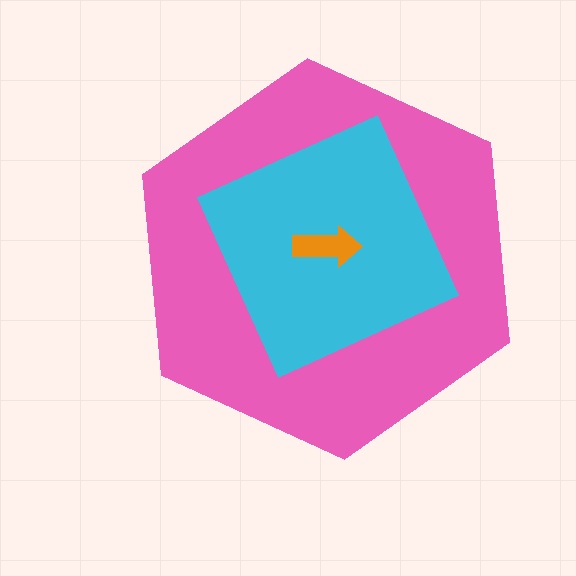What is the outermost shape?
The pink hexagon.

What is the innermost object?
The orange arrow.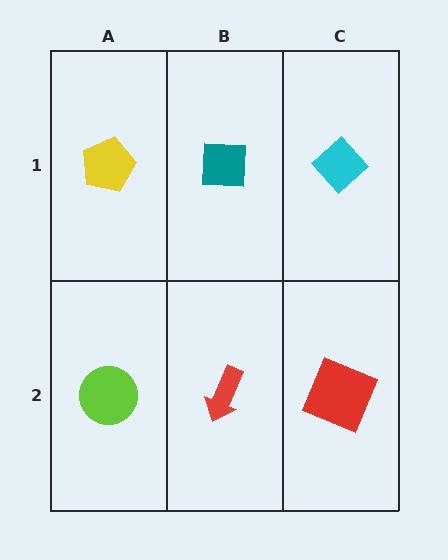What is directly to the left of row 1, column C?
A teal square.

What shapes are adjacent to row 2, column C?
A cyan diamond (row 1, column C), a red arrow (row 2, column B).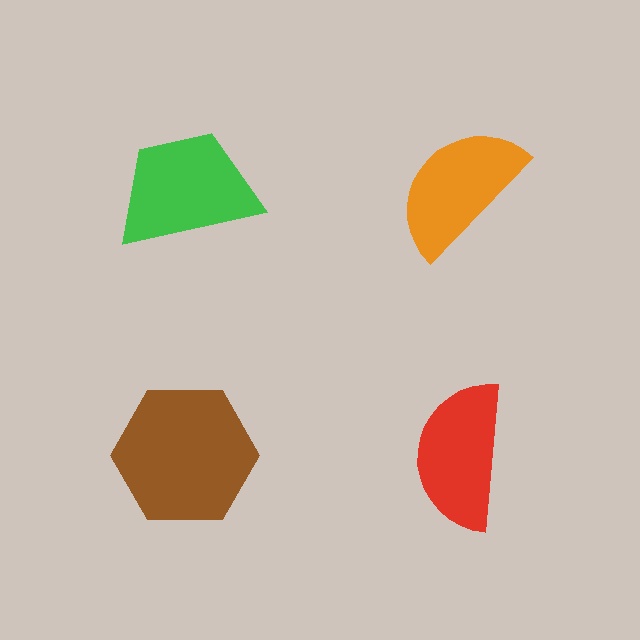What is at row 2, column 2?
A red semicircle.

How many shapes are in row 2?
2 shapes.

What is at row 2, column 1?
A brown hexagon.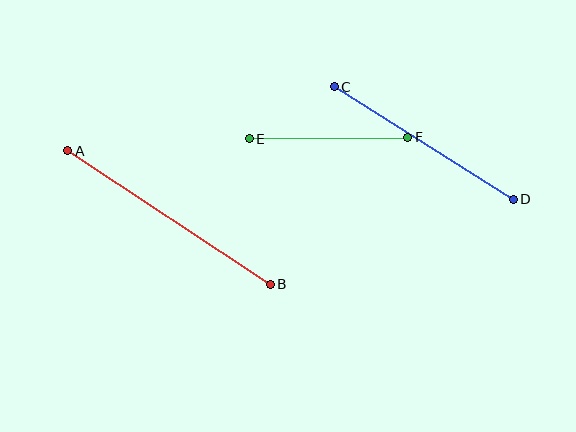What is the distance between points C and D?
The distance is approximately 211 pixels.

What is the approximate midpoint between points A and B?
The midpoint is at approximately (169, 218) pixels.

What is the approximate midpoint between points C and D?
The midpoint is at approximately (424, 143) pixels.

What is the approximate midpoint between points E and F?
The midpoint is at approximately (329, 138) pixels.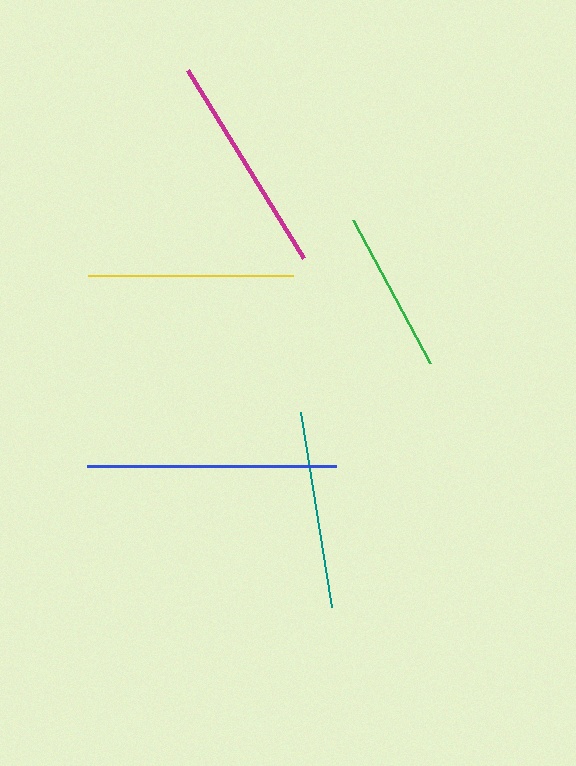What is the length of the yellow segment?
The yellow segment is approximately 206 pixels long.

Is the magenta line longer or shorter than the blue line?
The blue line is longer than the magenta line.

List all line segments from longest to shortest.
From longest to shortest: blue, magenta, yellow, teal, green.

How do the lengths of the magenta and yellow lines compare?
The magenta and yellow lines are approximately the same length.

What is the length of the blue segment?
The blue segment is approximately 249 pixels long.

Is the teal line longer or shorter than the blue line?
The blue line is longer than the teal line.